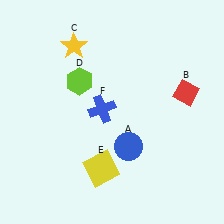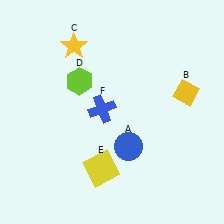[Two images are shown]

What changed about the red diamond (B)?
In Image 1, B is red. In Image 2, it changed to yellow.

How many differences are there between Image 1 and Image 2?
There is 1 difference between the two images.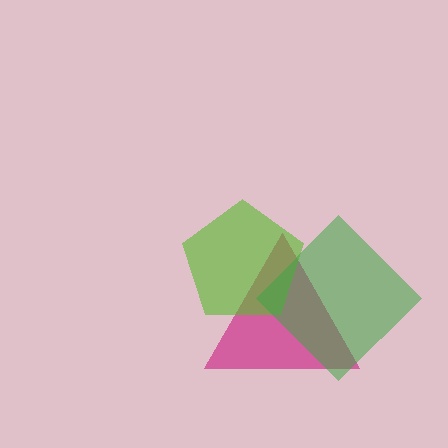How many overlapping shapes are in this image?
There are 3 overlapping shapes in the image.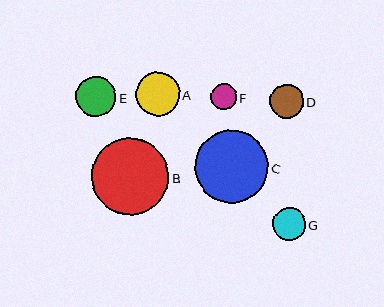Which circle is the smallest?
Circle F is the smallest with a size of approximately 26 pixels.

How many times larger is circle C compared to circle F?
Circle C is approximately 2.8 times the size of circle F.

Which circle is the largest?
Circle B is the largest with a size of approximately 77 pixels.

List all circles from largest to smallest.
From largest to smallest: B, C, A, E, D, G, F.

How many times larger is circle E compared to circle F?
Circle E is approximately 1.6 times the size of circle F.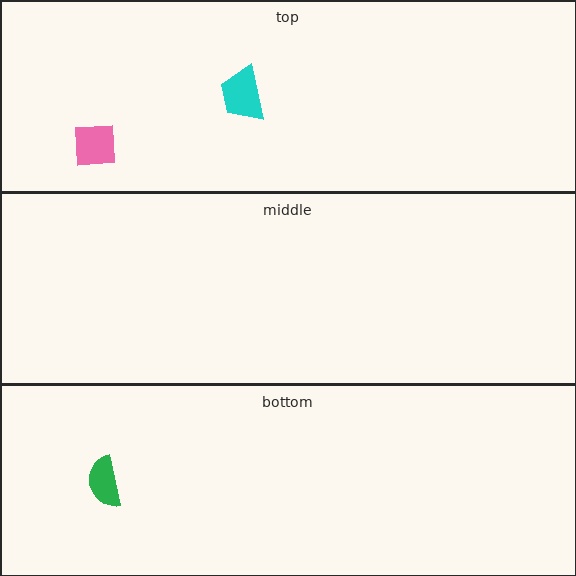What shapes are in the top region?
The pink square, the cyan trapezoid.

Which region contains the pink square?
The top region.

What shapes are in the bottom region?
The green semicircle.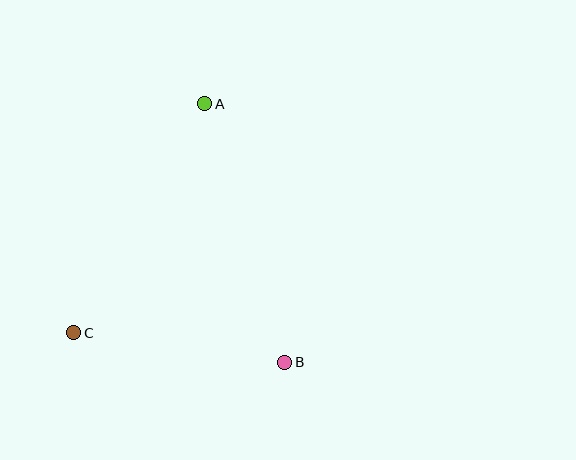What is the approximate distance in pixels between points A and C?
The distance between A and C is approximately 264 pixels.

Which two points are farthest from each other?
Points A and B are farthest from each other.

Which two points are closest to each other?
Points B and C are closest to each other.